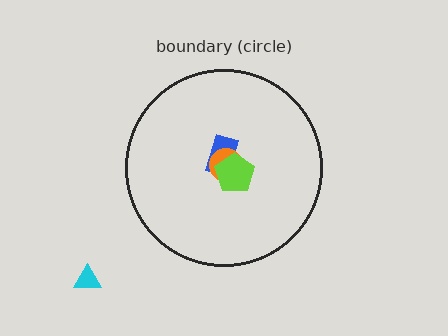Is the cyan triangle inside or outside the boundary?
Outside.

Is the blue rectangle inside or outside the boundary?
Inside.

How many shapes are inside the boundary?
3 inside, 1 outside.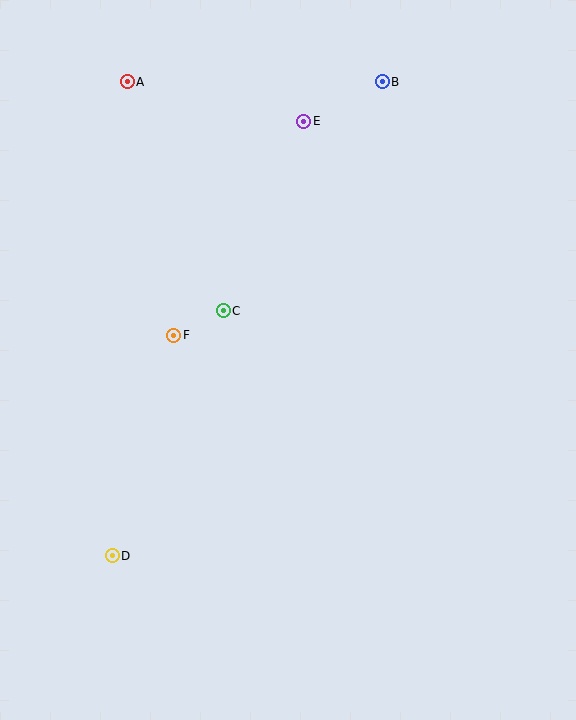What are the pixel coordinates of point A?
Point A is at (127, 82).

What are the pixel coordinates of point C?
Point C is at (223, 311).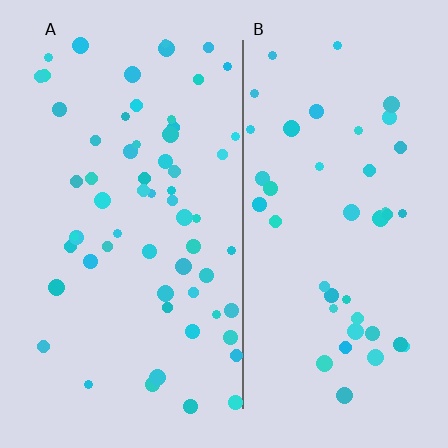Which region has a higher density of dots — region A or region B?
A (the left).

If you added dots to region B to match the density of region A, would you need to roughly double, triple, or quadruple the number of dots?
Approximately double.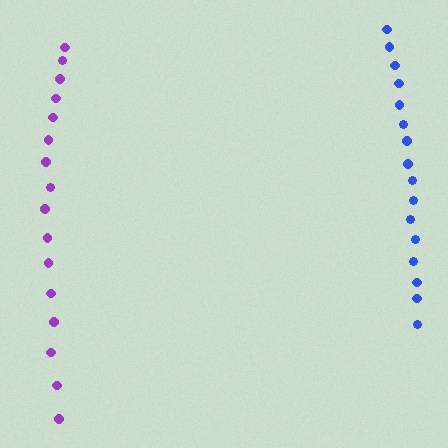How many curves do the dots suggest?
There are 2 distinct paths.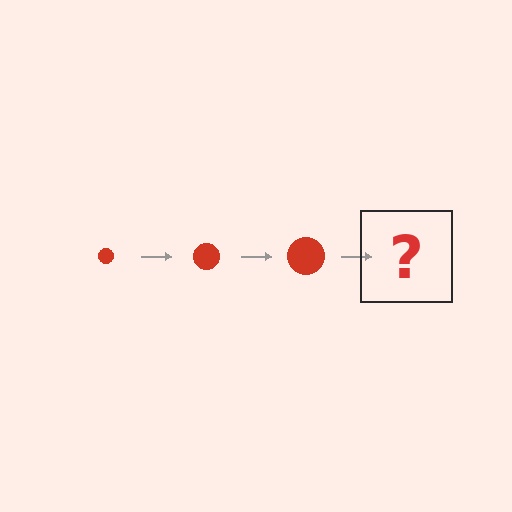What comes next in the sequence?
The next element should be a red circle, larger than the previous one.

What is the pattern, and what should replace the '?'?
The pattern is that the circle gets progressively larger each step. The '?' should be a red circle, larger than the previous one.